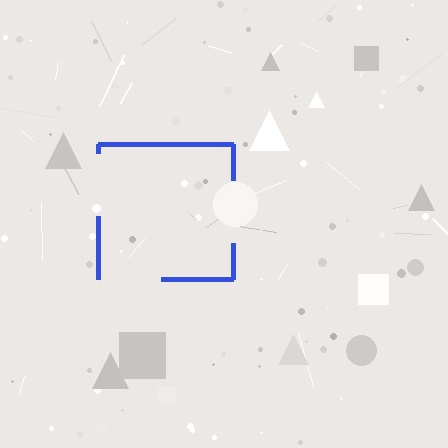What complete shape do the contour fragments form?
The contour fragments form a square.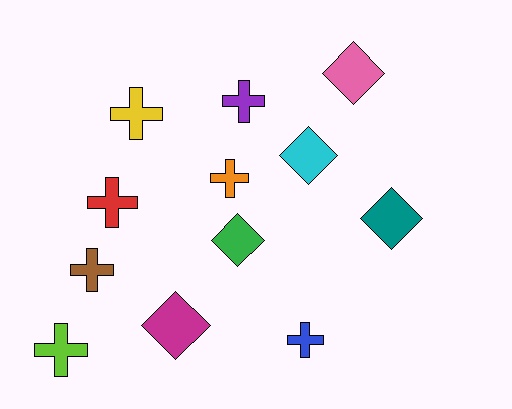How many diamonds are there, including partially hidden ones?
There are 5 diamonds.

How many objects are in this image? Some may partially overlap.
There are 12 objects.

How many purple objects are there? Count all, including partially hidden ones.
There is 1 purple object.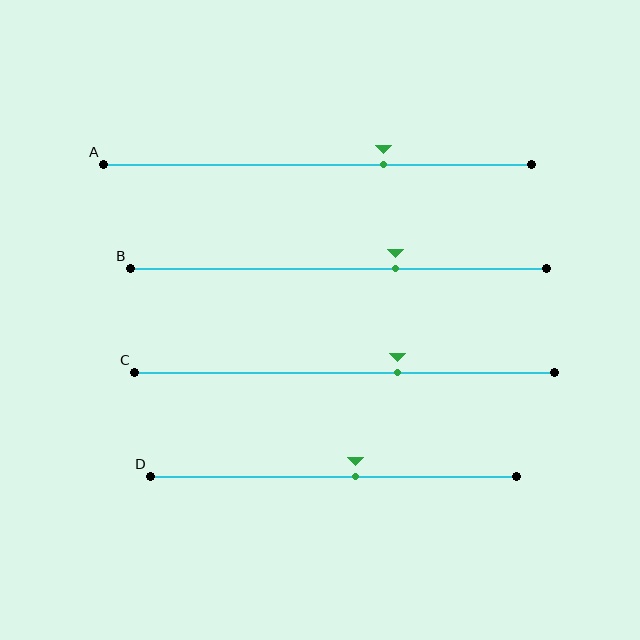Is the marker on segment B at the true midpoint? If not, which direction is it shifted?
No, the marker on segment B is shifted to the right by about 14% of the segment length.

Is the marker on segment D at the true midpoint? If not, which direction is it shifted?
No, the marker on segment D is shifted to the right by about 6% of the segment length.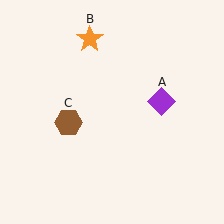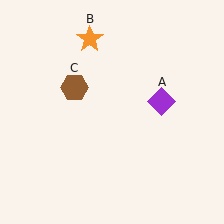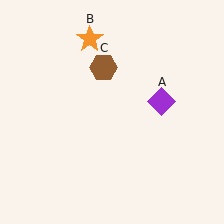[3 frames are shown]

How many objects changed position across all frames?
1 object changed position: brown hexagon (object C).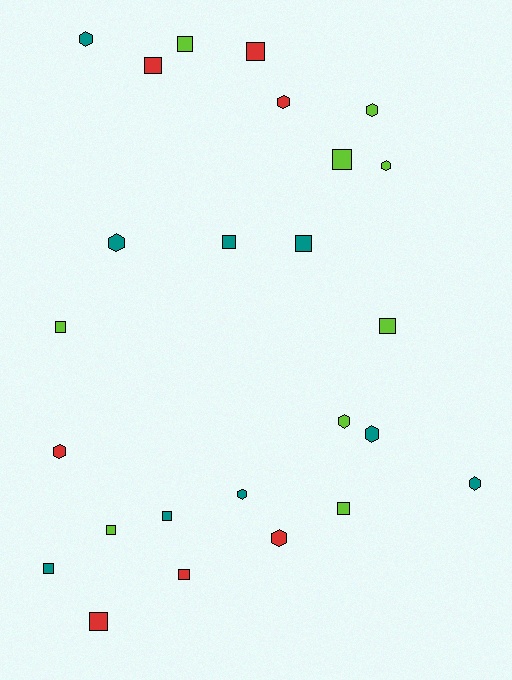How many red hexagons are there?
There are 3 red hexagons.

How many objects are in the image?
There are 25 objects.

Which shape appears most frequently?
Square, with 14 objects.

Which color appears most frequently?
Lime, with 9 objects.